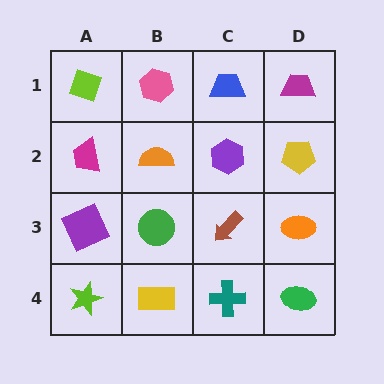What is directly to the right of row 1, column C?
A magenta trapezoid.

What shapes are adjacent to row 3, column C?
A purple hexagon (row 2, column C), a teal cross (row 4, column C), a green circle (row 3, column B), an orange ellipse (row 3, column D).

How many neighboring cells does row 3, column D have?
3.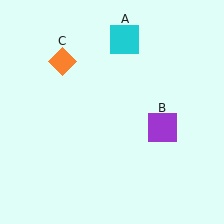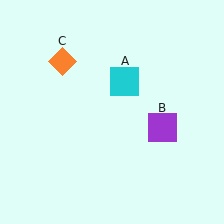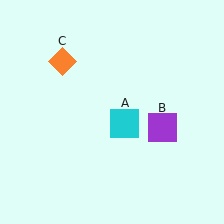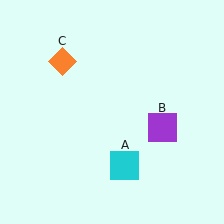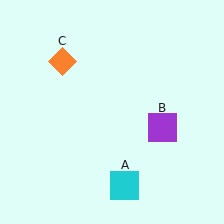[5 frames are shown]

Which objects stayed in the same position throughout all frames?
Purple square (object B) and orange diamond (object C) remained stationary.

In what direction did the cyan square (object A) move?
The cyan square (object A) moved down.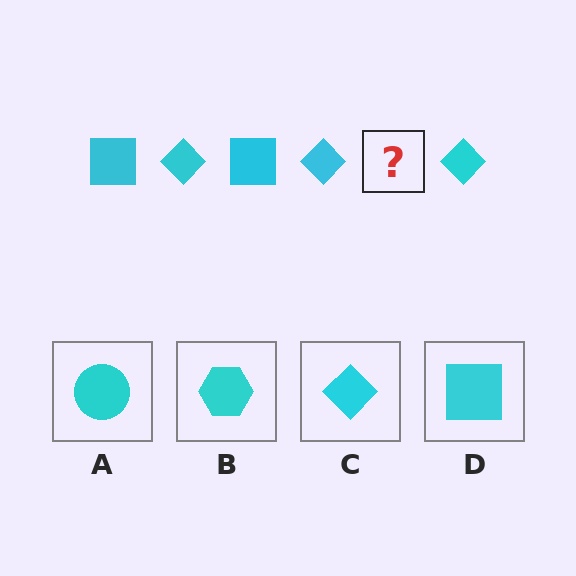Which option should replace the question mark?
Option D.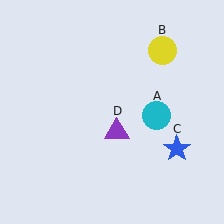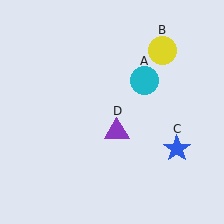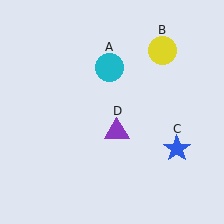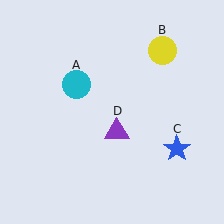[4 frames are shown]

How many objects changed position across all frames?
1 object changed position: cyan circle (object A).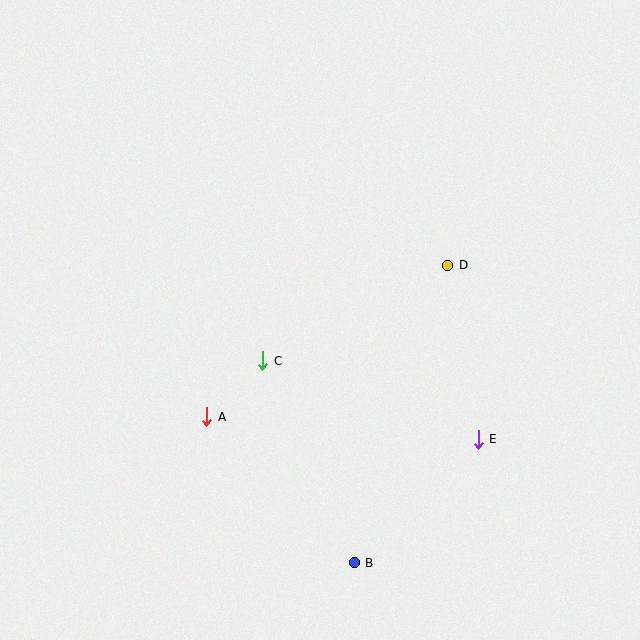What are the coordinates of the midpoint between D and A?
The midpoint between D and A is at (327, 341).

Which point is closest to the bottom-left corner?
Point A is closest to the bottom-left corner.